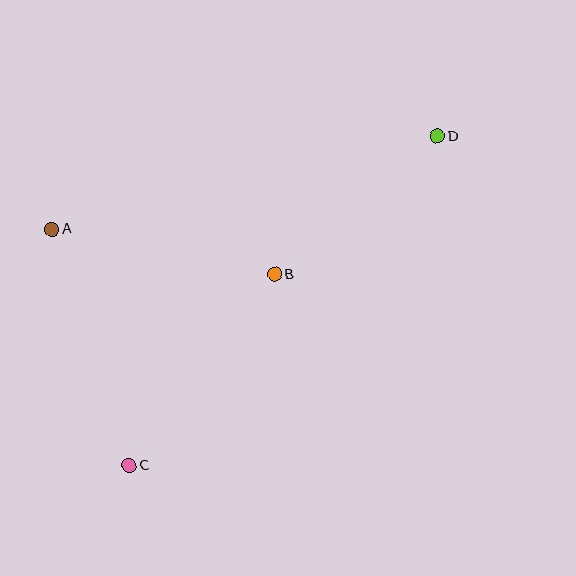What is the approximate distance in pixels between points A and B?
The distance between A and B is approximately 227 pixels.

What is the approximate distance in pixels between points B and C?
The distance between B and C is approximately 240 pixels.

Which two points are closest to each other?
Points B and D are closest to each other.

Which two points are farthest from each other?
Points C and D are farthest from each other.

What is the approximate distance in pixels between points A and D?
The distance between A and D is approximately 397 pixels.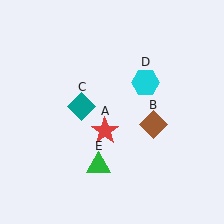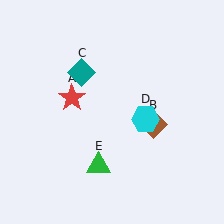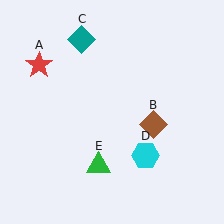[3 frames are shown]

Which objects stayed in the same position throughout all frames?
Brown diamond (object B) and green triangle (object E) remained stationary.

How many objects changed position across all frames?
3 objects changed position: red star (object A), teal diamond (object C), cyan hexagon (object D).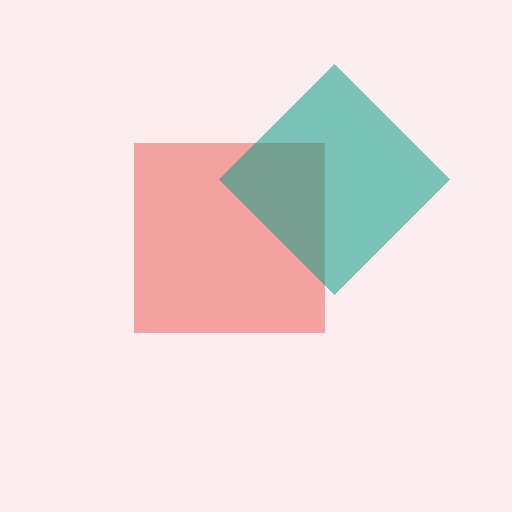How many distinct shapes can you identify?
There are 2 distinct shapes: a red square, a teal diamond.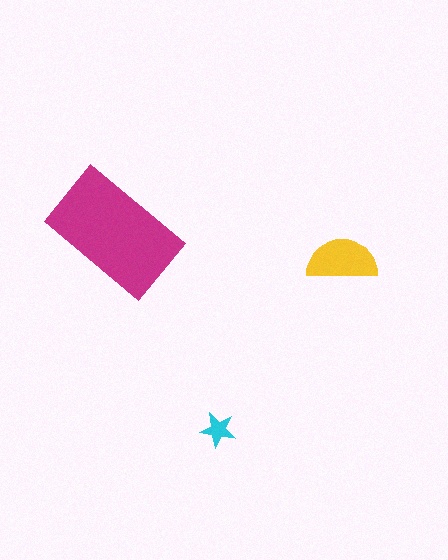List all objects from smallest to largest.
The cyan star, the yellow semicircle, the magenta rectangle.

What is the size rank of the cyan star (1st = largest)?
3rd.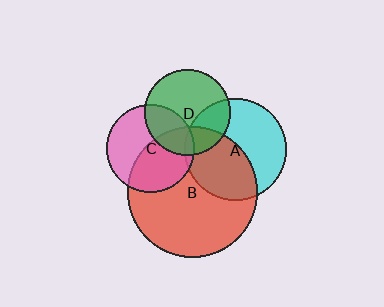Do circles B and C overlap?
Yes.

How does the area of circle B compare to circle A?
Approximately 1.6 times.